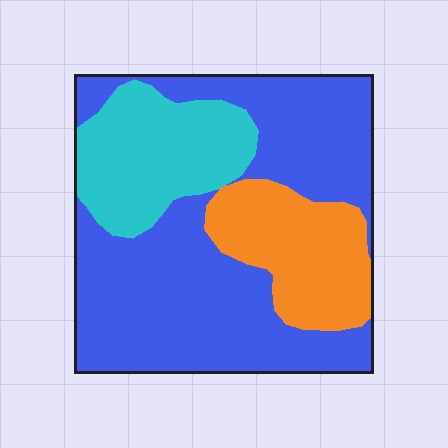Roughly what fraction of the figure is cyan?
Cyan covers 21% of the figure.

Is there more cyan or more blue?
Blue.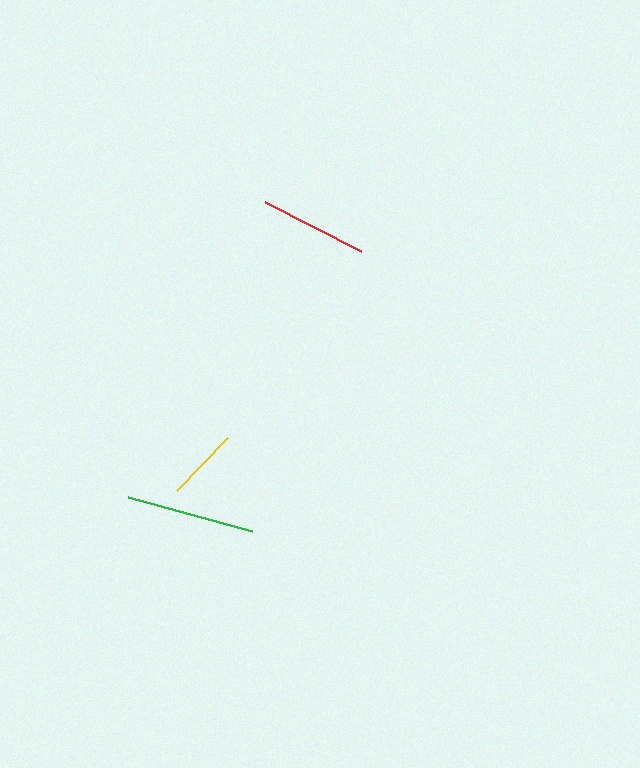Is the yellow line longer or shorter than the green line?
The green line is longer than the yellow line.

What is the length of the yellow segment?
The yellow segment is approximately 74 pixels long.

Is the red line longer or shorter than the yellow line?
The red line is longer than the yellow line.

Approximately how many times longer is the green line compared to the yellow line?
The green line is approximately 1.7 times the length of the yellow line.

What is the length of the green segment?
The green segment is approximately 129 pixels long.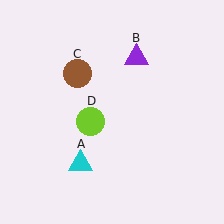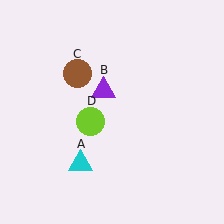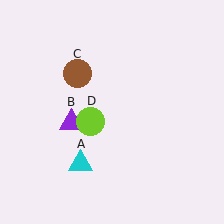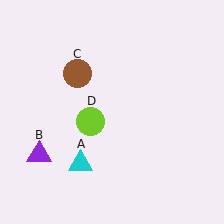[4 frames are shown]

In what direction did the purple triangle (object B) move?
The purple triangle (object B) moved down and to the left.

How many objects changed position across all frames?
1 object changed position: purple triangle (object B).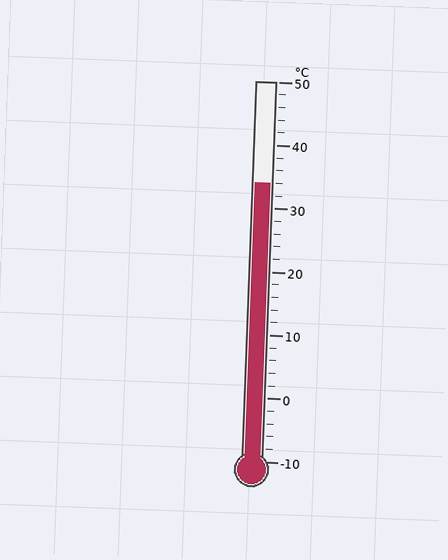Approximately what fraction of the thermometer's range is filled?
The thermometer is filled to approximately 75% of its range.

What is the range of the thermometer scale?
The thermometer scale ranges from -10°C to 50°C.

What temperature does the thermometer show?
The thermometer shows approximately 34°C.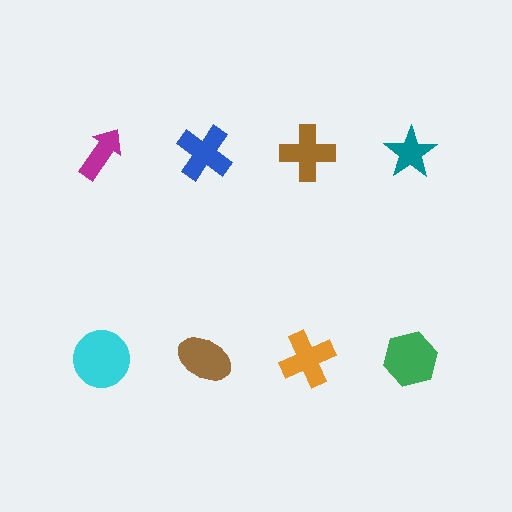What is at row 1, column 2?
A blue cross.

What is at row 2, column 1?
A cyan circle.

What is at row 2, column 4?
A green hexagon.